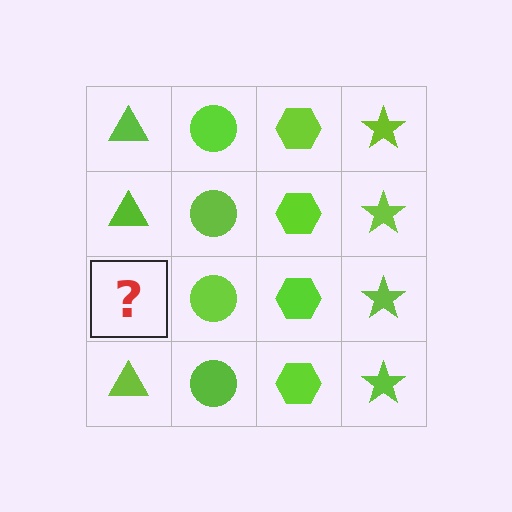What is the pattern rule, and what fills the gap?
The rule is that each column has a consistent shape. The gap should be filled with a lime triangle.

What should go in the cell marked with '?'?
The missing cell should contain a lime triangle.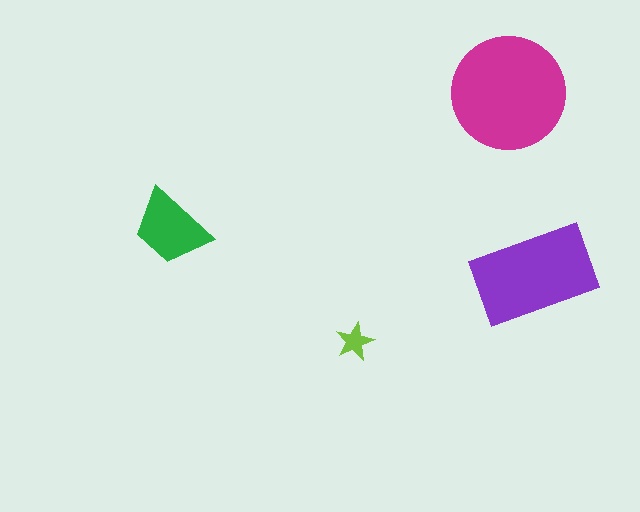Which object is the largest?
The magenta circle.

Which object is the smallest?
The lime star.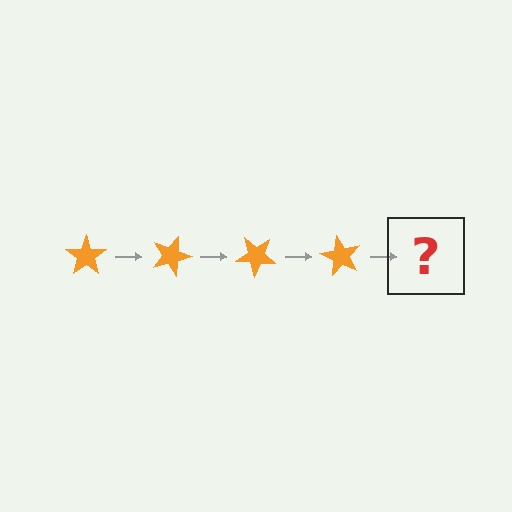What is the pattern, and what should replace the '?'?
The pattern is that the star rotates 20 degrees each step. The '?' should be an orange star rotated 80 degrees.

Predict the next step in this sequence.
The next step is an orange star rotated 80 degrees.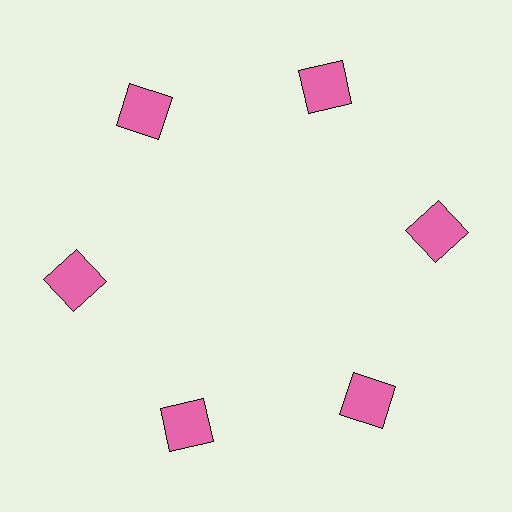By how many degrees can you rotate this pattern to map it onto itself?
The pattern maps onto itself every 60 degrees of rotation.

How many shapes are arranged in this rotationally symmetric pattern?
There are 6 shapes, arranged in 6 groups of 1.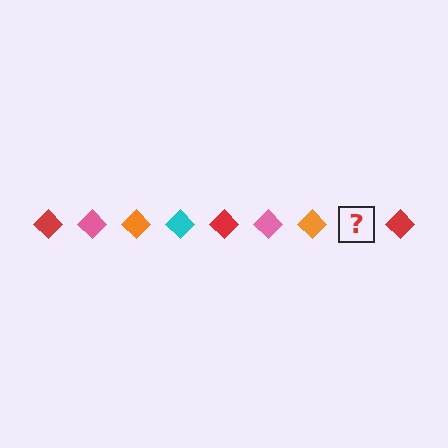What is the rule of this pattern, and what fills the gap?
The rule is that the pattern cycles through red, pink, orange, cyan diamonds. The gap should be filled with a cyan diamond.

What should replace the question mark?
The question mark should be replaced with a cyan diamond.